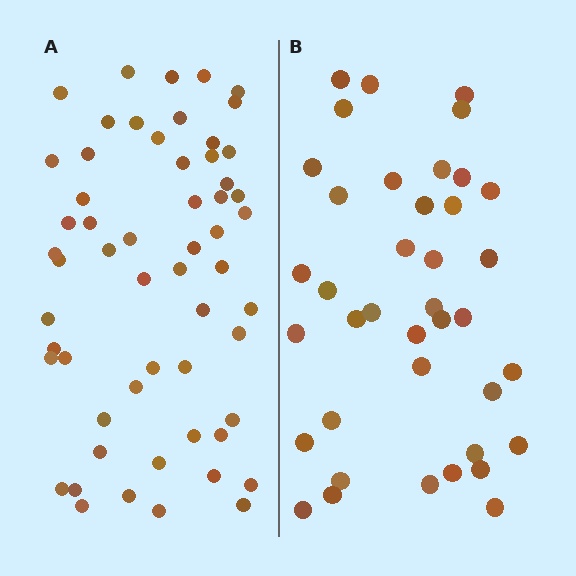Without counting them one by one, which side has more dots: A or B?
Region A (the left region) has more dots.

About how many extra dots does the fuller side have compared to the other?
Region A has approximately 20 more dots than region B.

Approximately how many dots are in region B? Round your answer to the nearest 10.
About 40 dots. (The exact count is 39, which rounds to 40.)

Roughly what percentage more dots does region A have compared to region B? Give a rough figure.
About 45% more.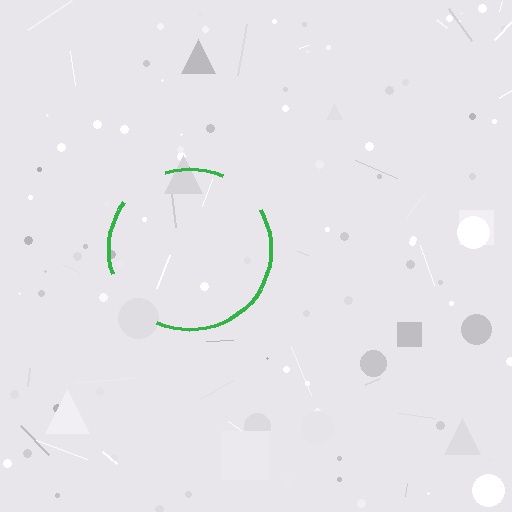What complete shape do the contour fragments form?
The contour fragments form a circle.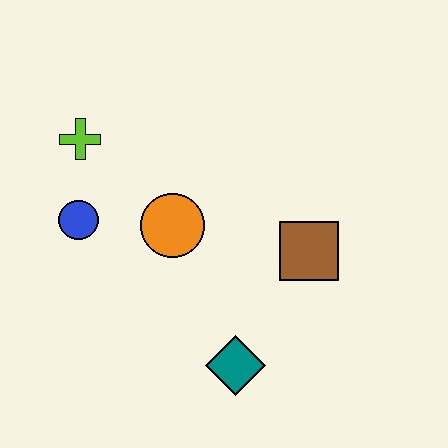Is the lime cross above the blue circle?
Yes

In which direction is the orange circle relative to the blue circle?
The orange circle is to the right of the blue circle.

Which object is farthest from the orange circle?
The teal diamond is farthest from the orange circle.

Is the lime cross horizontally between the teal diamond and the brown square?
No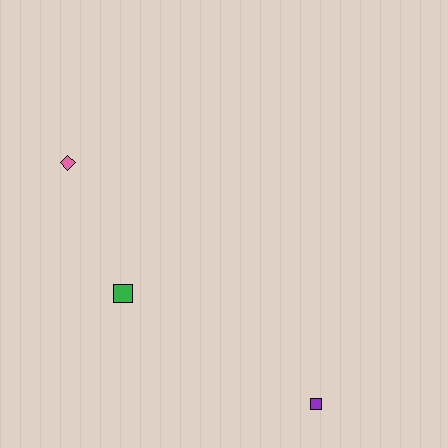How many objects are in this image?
There are 3 objects.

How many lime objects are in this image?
There are no lime objects.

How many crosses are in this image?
There are no crosses.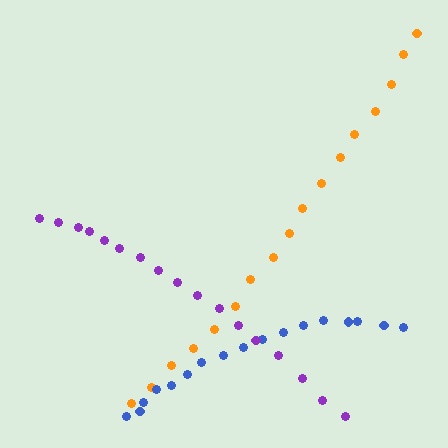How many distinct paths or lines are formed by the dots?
There are 3 distinct paths.